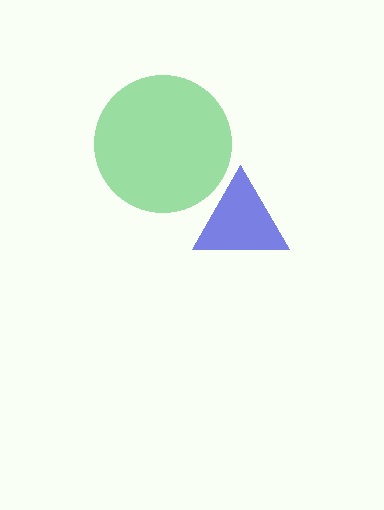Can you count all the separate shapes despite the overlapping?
Yes, there are 2 separate shapes.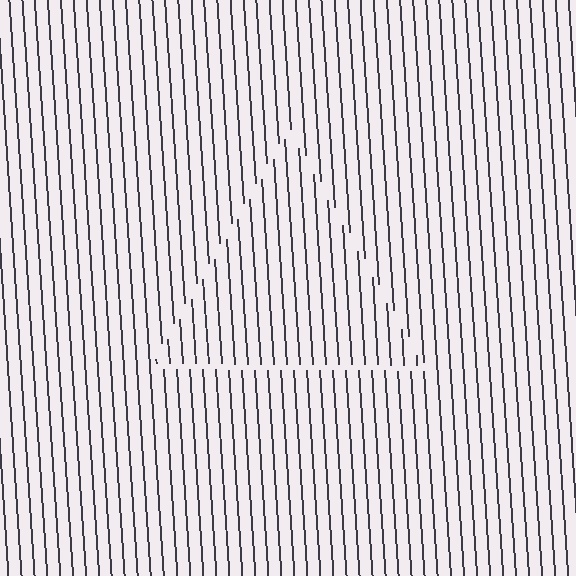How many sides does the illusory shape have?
3 sides — the line-ends trace a triangle.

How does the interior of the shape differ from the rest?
The interior of the shape contains the same grating, shifted by half a period — the contour is defined by the phase discontinuity where line-ends from the inner and outer gratings abut.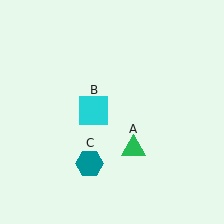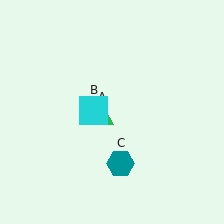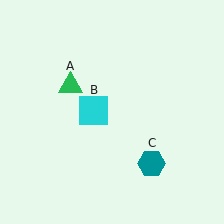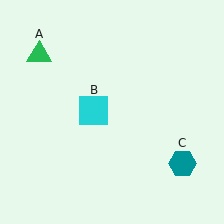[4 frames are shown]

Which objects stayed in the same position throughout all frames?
Cyan square (object B) remained stationary.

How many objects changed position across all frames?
2 objects changed position: green triangle (object A), teal hexagon (object C).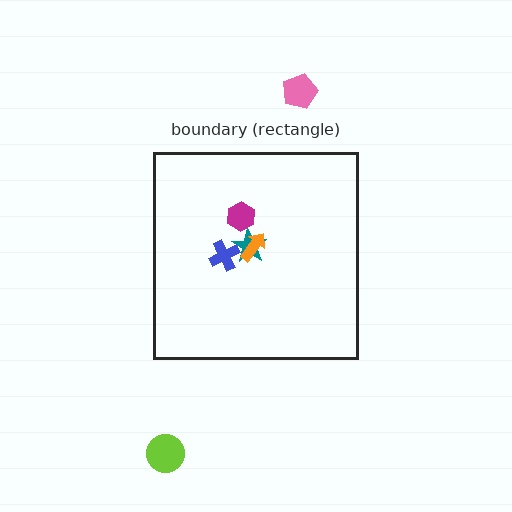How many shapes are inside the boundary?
4 inside, 2 outside.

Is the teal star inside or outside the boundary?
Inside.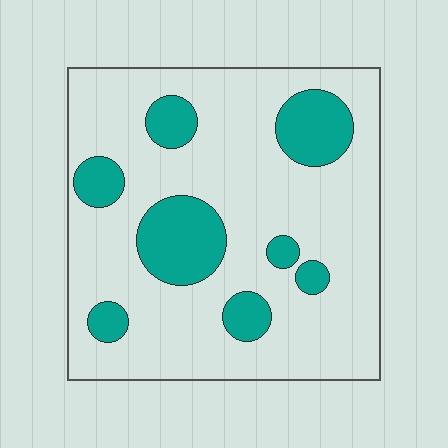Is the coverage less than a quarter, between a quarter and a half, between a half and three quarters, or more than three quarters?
Less than a quarter.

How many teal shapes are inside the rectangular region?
8.